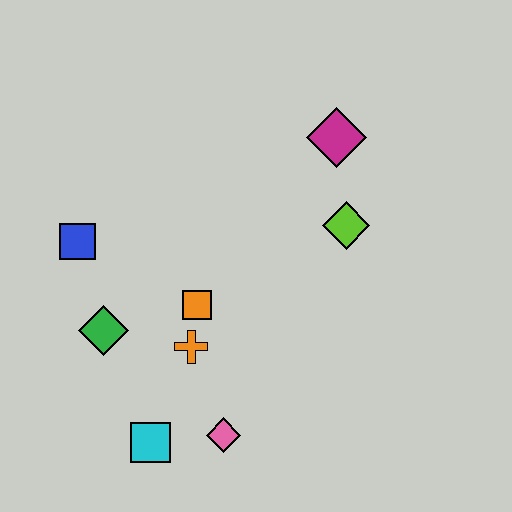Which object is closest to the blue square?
The green diamond is closest to the blue square.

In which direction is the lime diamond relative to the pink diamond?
The lime diamond is above the pink diamond.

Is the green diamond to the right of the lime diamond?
No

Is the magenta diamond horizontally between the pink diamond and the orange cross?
No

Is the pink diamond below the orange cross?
Yes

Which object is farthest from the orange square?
The magenta diamond is farthest from the orange square.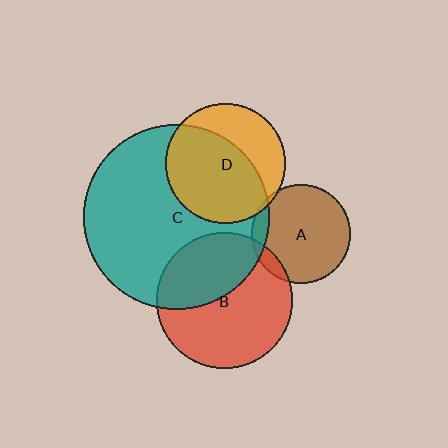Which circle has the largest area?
Circle C (teal).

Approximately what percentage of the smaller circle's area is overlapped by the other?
Approximately 5%.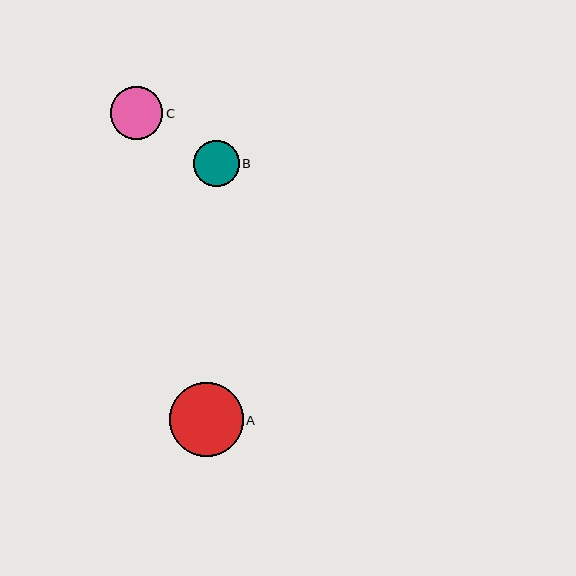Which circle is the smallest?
Circle B is the smallest with a size of approximately 45 pixels.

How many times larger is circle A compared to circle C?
Circle A is approximately 1.4 times the size of circle C.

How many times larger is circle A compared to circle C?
Circle A is approximately 1.4 times the size of circle C.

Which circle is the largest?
Circle A is the largest with a size of approximately 73 pixels.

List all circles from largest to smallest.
From largest to smallest: A, C, B.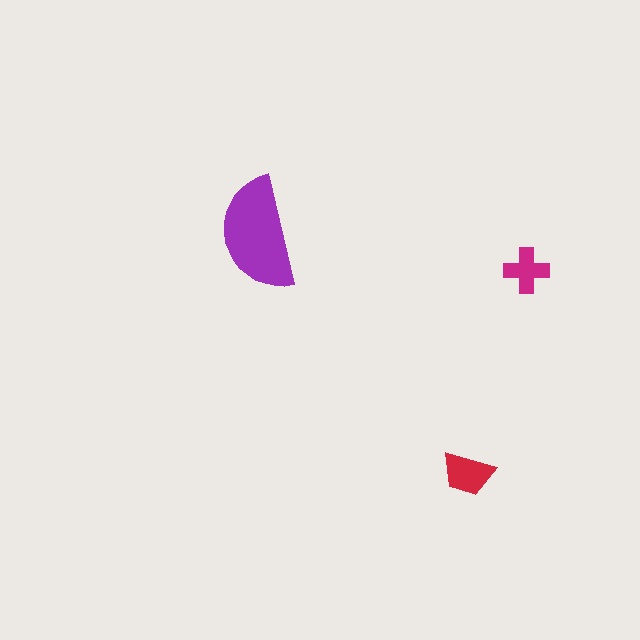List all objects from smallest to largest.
The magenta cross, the red trapezoid, the purple semicircle.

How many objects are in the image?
There are 3 objects in the image.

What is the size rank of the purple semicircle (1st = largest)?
1st.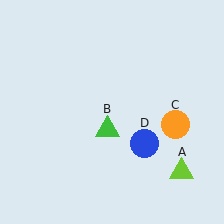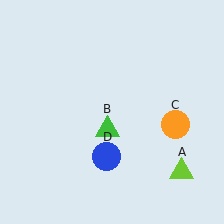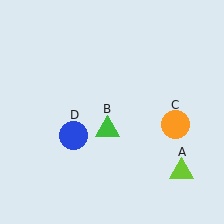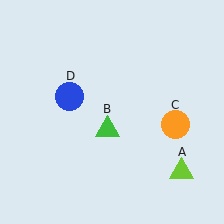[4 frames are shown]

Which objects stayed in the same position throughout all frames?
Lime triangle (object A) and green triangle (object B) and orange circle (object C) remained stationary.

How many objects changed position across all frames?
1 object changed position: blue circle (object D).